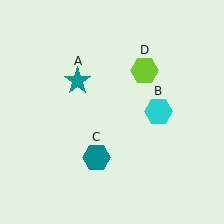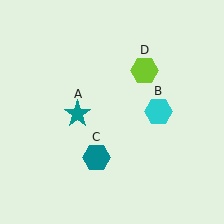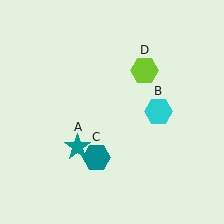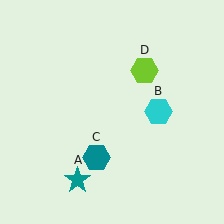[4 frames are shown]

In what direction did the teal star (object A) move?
The teal star (object A) moved down.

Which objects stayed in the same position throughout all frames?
Cyan hexagon (object B) and teal hexagon (object C) and lime hexagon (object D) remained stationary.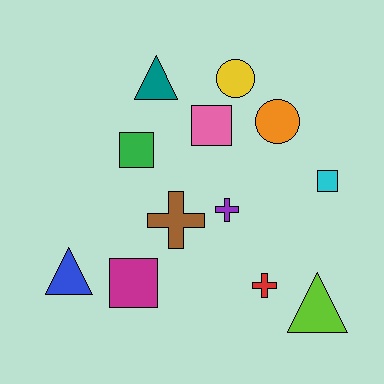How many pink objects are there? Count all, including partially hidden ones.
There is 1 pink object.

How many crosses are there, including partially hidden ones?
There are 3 crosses.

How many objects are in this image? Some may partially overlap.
There are 12 objects.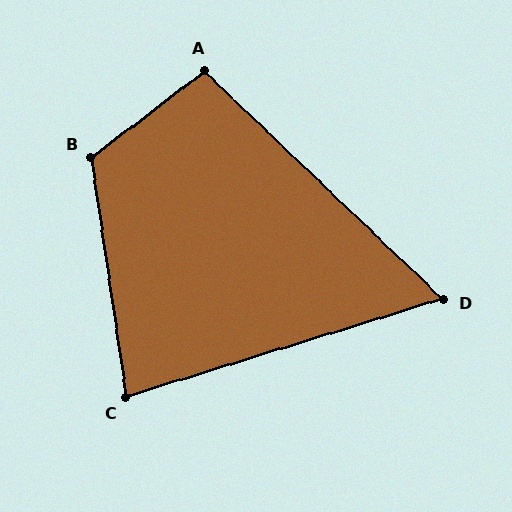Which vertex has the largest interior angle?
B, at approximately 119 degrees.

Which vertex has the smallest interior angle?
D, at approximately 61 degrees.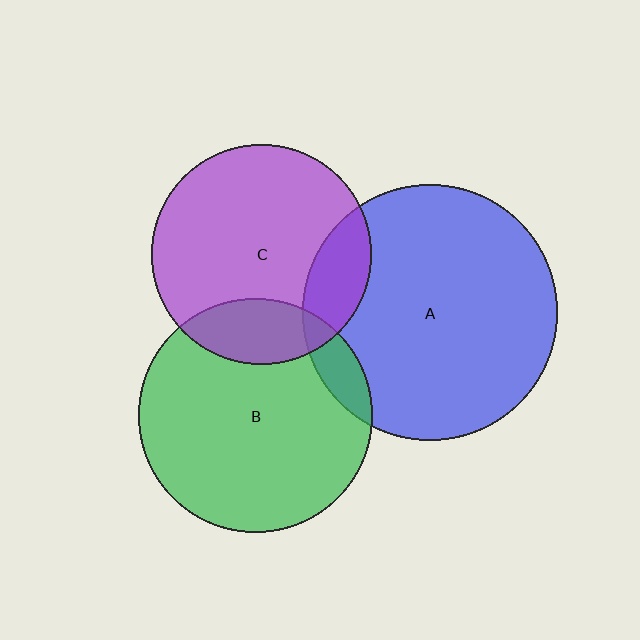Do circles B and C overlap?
Yes.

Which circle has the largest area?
Circle A (blue).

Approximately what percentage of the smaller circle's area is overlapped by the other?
Approximately 20%.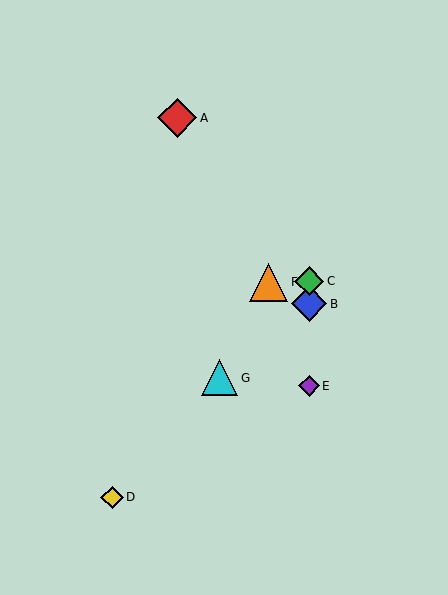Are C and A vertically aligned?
No, C is at x≈309 and A is at x≈177.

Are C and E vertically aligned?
Yes, both are at x≈309.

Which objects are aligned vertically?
Objects B, C, E are aligned vertically.